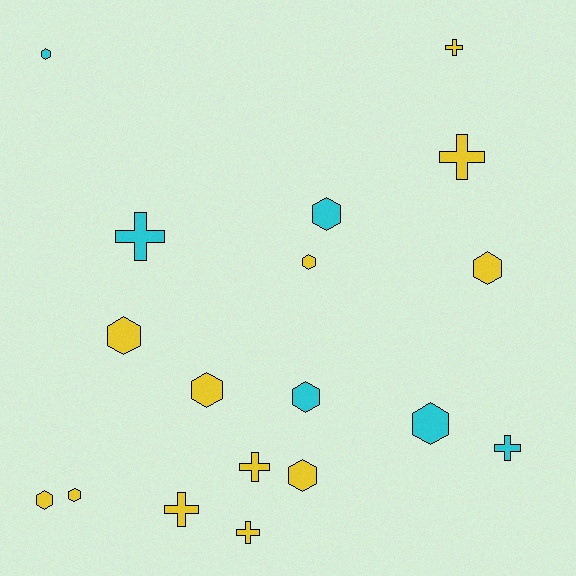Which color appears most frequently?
Yellow, with 12 objects.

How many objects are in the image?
There are 18 objects.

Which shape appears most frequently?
Hexagon, with 11 objects.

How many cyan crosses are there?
There are 2 cyan crosses.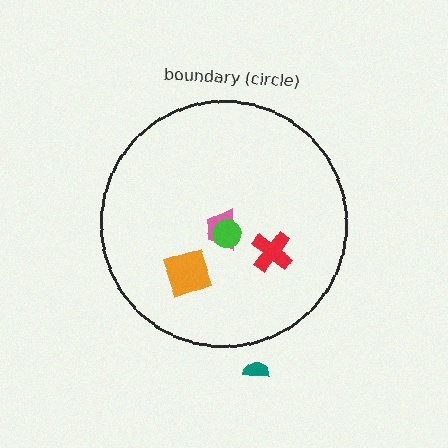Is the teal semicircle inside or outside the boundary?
Outside.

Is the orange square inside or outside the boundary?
Inside.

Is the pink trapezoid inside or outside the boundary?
Inside.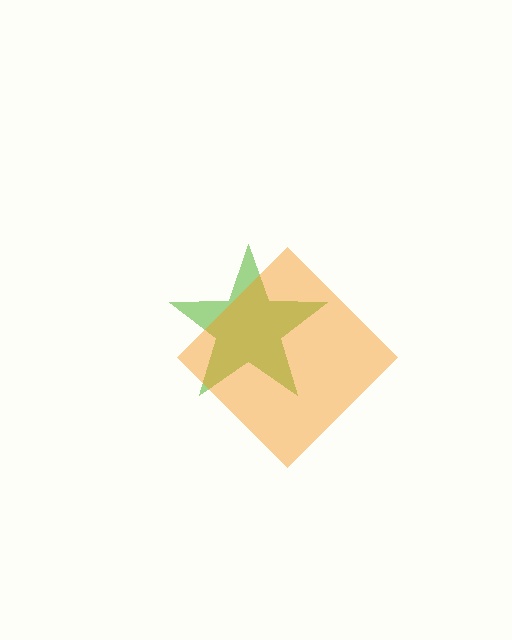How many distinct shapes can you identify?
There are 2 distinct shapes: a lime star, an orange diamond.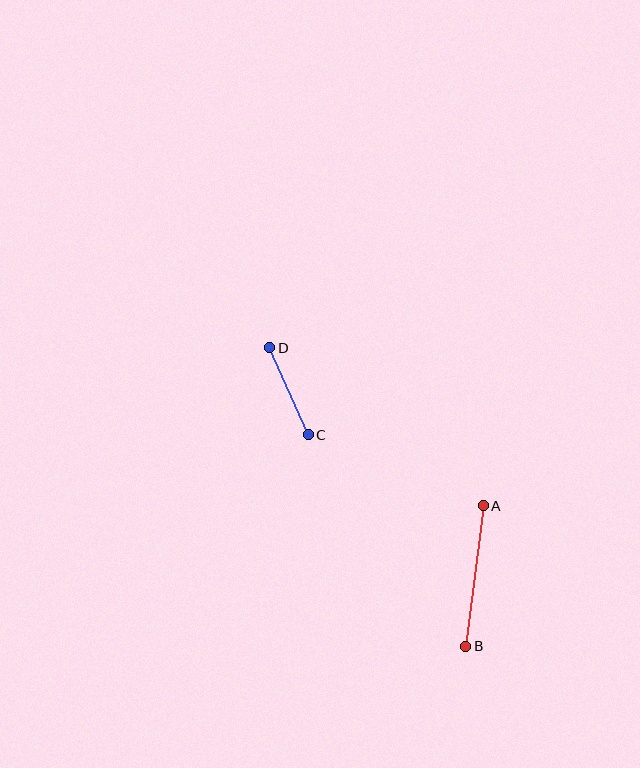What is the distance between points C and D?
The distance is approximately 95 pixels.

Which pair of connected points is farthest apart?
Points A and B are farthest apart.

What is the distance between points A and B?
The distance is approximately 142 pixels.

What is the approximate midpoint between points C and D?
The midpoint is at approximately (289, 391) pixels.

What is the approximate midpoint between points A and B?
The midpoint is at approximately (474, 576) pixels.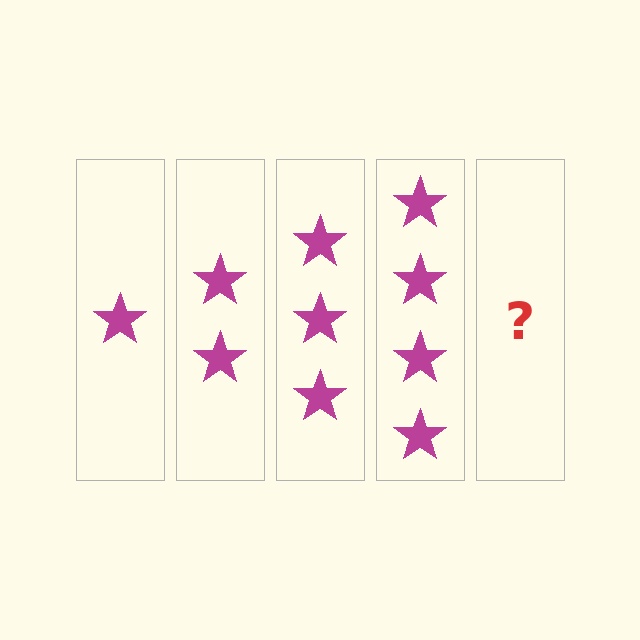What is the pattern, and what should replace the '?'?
The pattern is that each step adds one more star. The '?' should be 5 stars.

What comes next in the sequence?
The next element should be 5 stars.